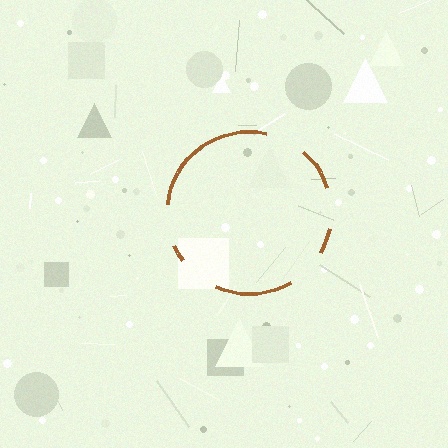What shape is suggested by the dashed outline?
The dashed outline suggests a circle.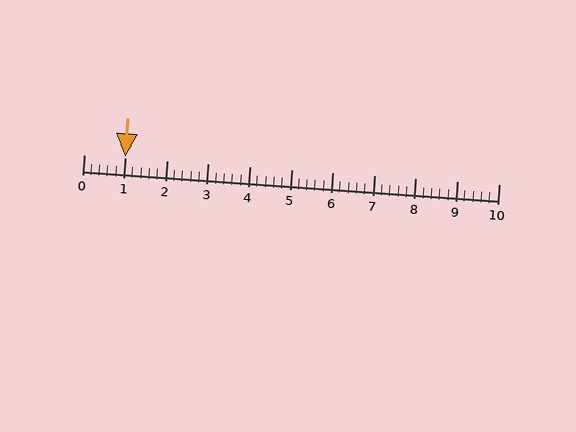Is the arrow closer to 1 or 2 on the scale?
The arrow is closer to 1.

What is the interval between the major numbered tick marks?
The major tick marks are spaced 1 units apart.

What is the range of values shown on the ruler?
The ruler shows values from 0 to 10.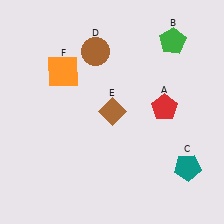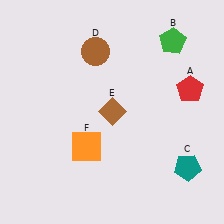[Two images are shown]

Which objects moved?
The objects that moved are: the red pentagon (A), the orange square (F).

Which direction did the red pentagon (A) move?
The red pentagon (A) moved right.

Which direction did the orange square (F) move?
The orange square (F) moved down.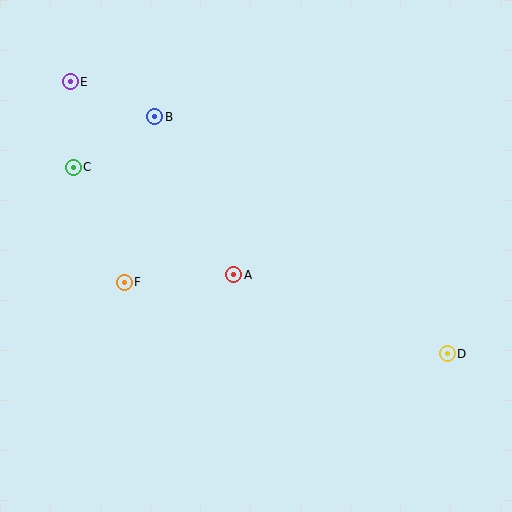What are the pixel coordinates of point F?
Point F is at (124, 282).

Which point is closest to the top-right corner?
Point D is closest to the top-right corner.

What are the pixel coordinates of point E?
Point E is at (70, 82).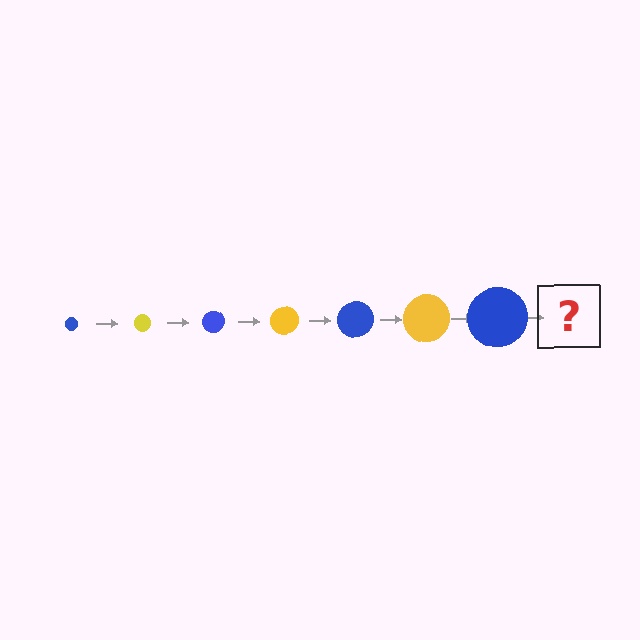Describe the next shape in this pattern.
It should be a yellow circle, larger than the previous one.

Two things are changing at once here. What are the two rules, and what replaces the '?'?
The two rules are that the circle grows larger each step and the color cycles through blue and yellow. The '?' should be a yellow circle, larger than the previous one.